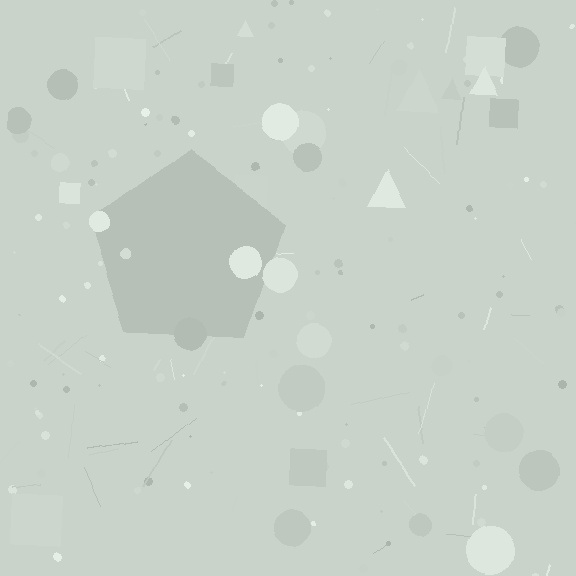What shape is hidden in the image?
A pentagon is hidden in the image.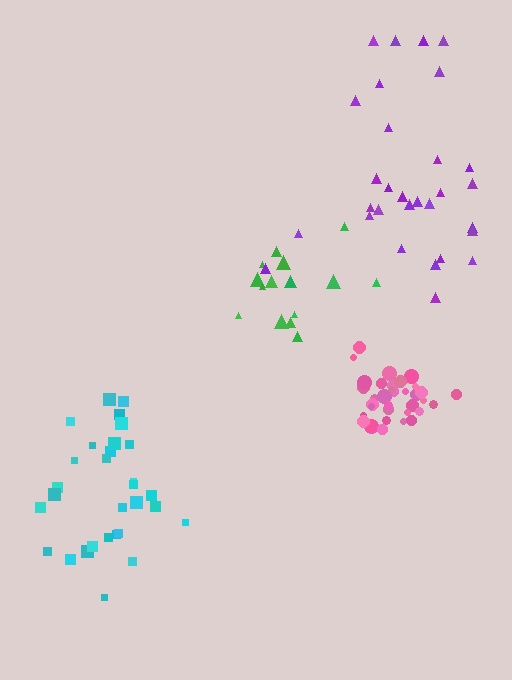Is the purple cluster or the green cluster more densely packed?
Green.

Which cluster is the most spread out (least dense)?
Purple.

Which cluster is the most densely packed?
Pink.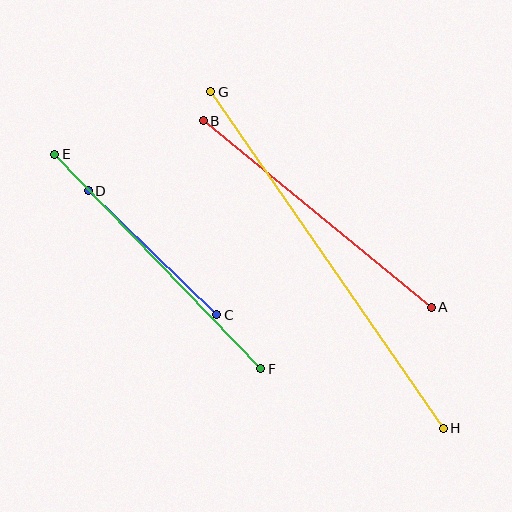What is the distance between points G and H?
The distance is approximately 409 pixels.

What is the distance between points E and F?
The distance is approximately 297 pixels.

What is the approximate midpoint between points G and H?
The midpoint is at approximately (327, 260) pixels.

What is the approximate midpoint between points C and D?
The midpoint is at approximately (153, 253) pixels.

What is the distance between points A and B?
The distance is approximately 295 pixels.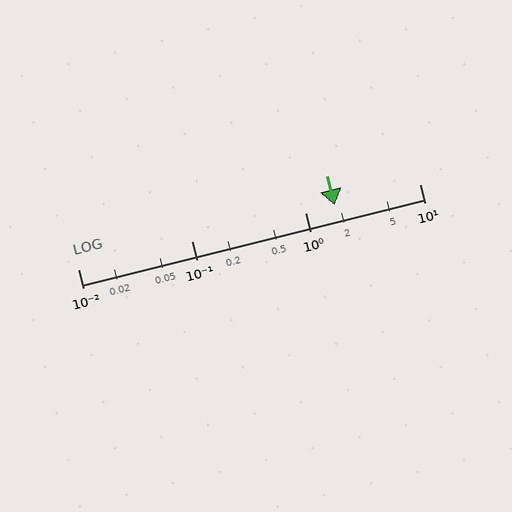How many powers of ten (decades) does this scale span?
The scale spans 3 decades, from 0.01 to 10.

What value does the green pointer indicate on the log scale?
The pointer indicates approximately 1.8.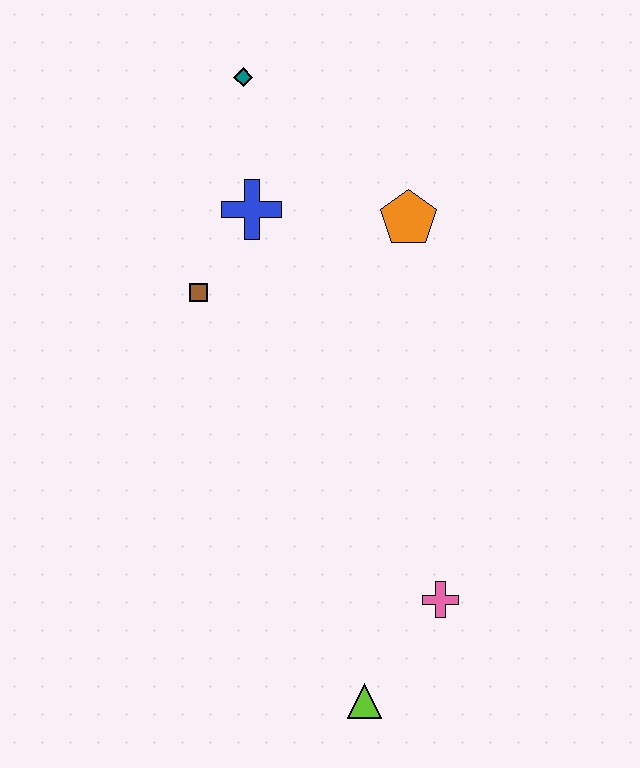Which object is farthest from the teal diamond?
The lime triangle is farthest from the teal diamond.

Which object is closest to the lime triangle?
The pink cross is closest to the lime triangle.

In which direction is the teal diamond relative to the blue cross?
The teal diamond is above the blue cross.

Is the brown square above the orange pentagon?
No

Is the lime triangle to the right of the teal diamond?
Yes